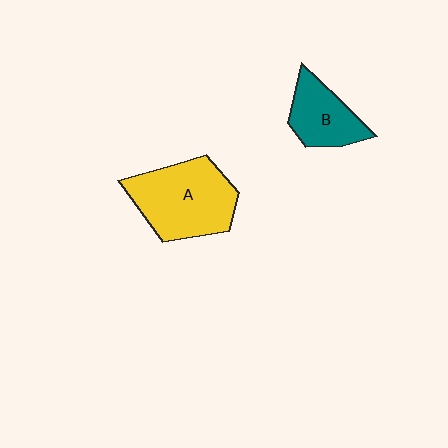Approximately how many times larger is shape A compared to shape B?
Approximately 1.7 times.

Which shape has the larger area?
Shape A (yellow).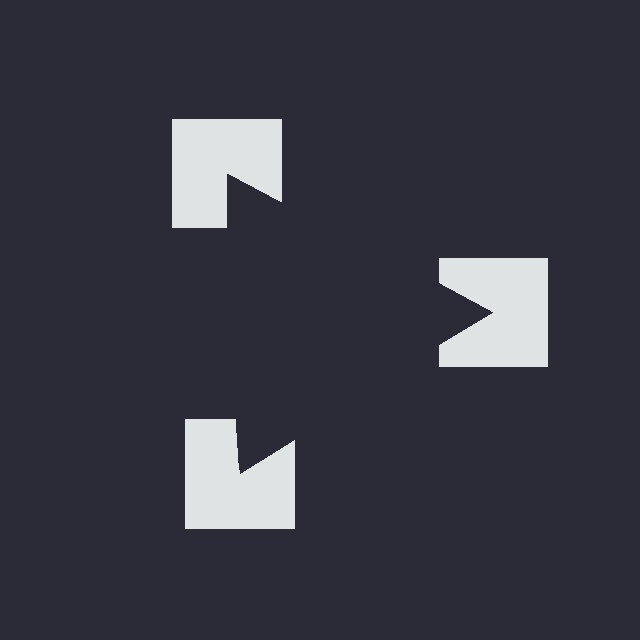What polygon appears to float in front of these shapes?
An illusory triangle — its edges are inferred from the aligned wedge cuts in the notched squares, not physically drawn.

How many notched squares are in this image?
There are 3 — one at each vertex of the illusory triangle.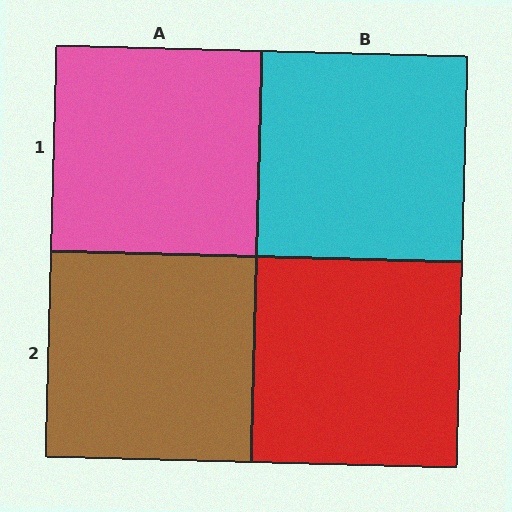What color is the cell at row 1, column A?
Pink.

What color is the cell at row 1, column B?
Cyan.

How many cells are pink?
1 cell is pink.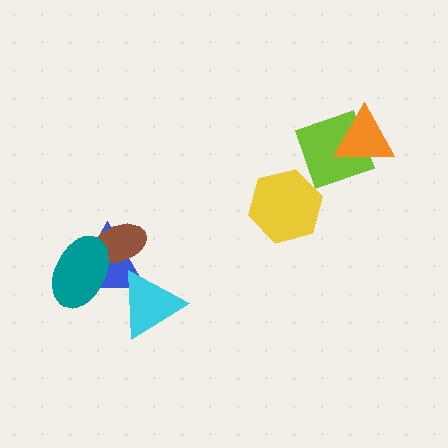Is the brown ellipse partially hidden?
Yes, it is partially covered by another shape.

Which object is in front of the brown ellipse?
The teal ellipse is in front of the brown ellipse.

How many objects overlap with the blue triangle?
3 objects overlap with the blue triangle.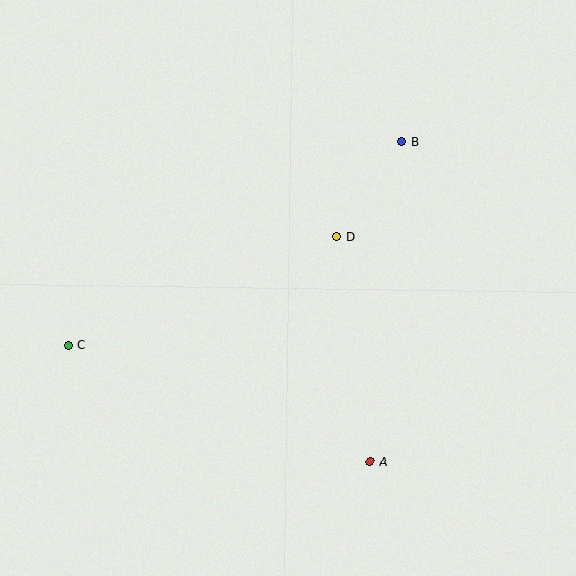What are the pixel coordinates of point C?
Point C is at (69, 345).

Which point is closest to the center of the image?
Point D at (336, 236) is closest to the center.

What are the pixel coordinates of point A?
Point A is at (370, 462).